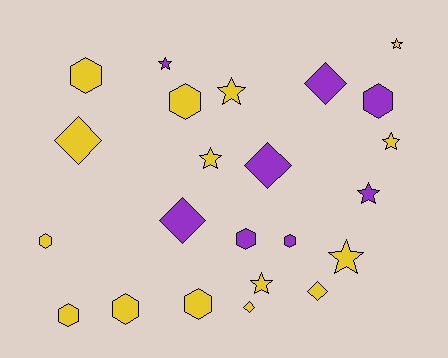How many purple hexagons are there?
There are 3 purple hexagons.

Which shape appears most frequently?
Hexagon, with 9 objects.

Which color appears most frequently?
Yellow, with 15 objects.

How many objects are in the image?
There are 23 objects.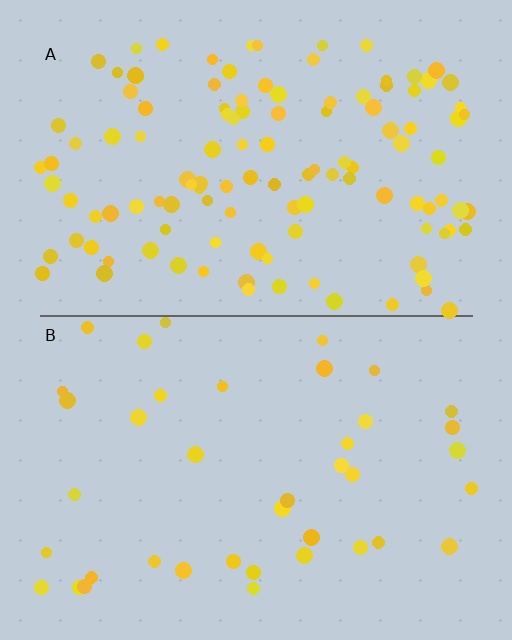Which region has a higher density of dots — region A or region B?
A (the top).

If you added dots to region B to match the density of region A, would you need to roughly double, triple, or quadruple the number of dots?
Approximately triple.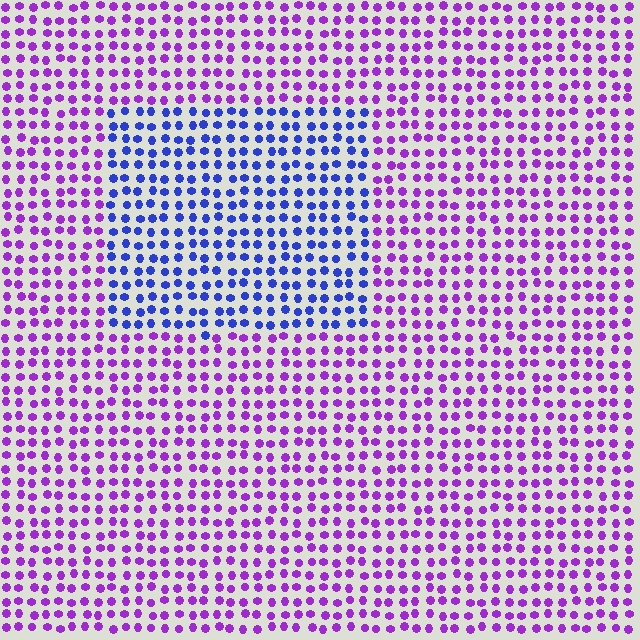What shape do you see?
I see a rectangle.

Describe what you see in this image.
The image is filled with small purple elements in a uniform arrangement. A rectangle-shaped region is visible where the elements are tinted to a slightly different hue, forming a subtle color boundary.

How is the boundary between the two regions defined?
The boundary is defined purely by a slight shift in hue (about 50 degrees). Spacing, size, and orientation are identical on both sides.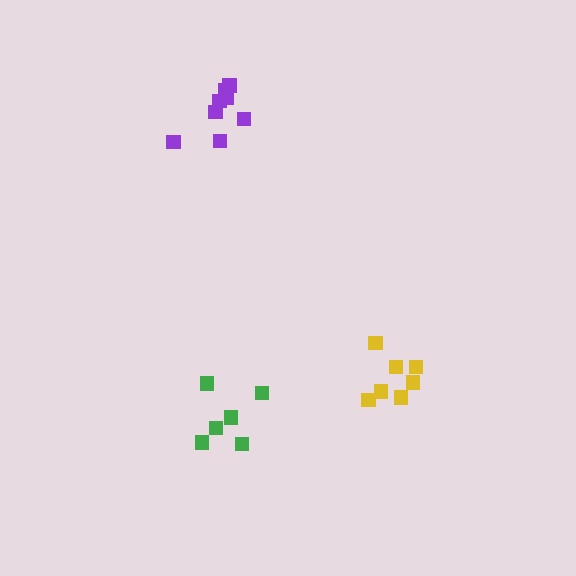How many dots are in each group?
Group 1: 7 dots, Group 2: 6 dots, Group 3: 8 dots (21 total).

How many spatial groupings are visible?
There are 3 spatial groupings.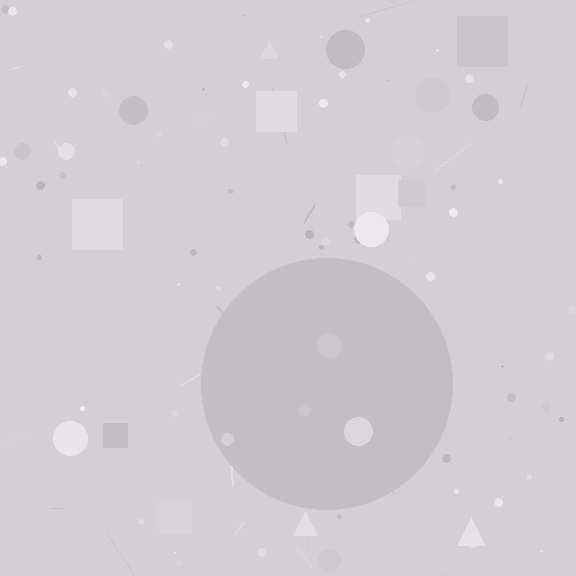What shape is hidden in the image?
A circle is hidden in the image.